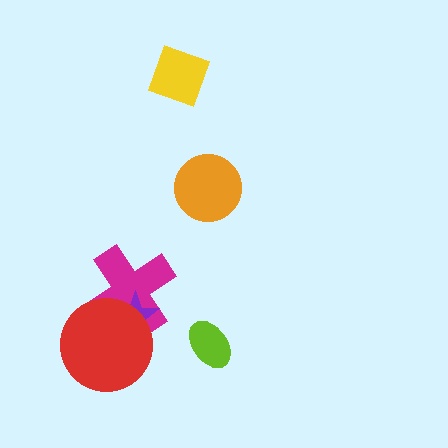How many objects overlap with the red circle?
2 objects overlap with the red circle.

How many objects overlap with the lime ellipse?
0 objects overlap with the lime ellipse.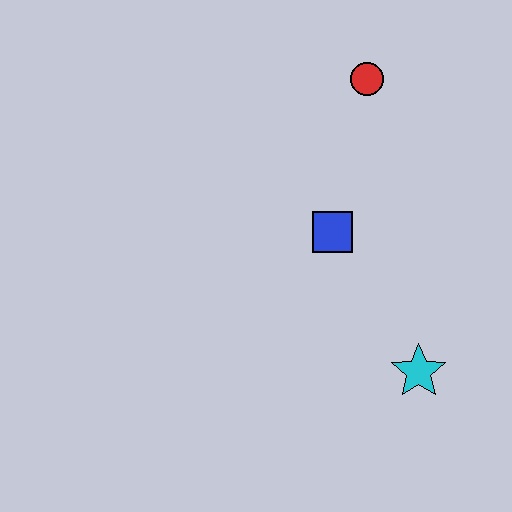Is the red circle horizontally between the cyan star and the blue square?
Yes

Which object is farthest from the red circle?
The cyan star is farthest from the red circle.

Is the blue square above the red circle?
No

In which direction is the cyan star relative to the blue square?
The cyan star is below the blue square.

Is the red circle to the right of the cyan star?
No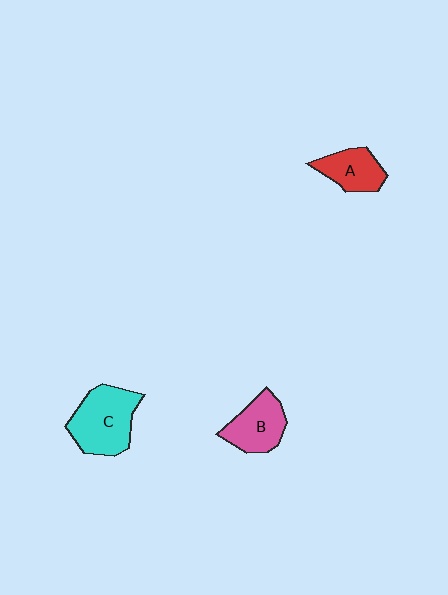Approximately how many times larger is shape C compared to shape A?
Approximately 1.6 times.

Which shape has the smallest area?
Shape A (red).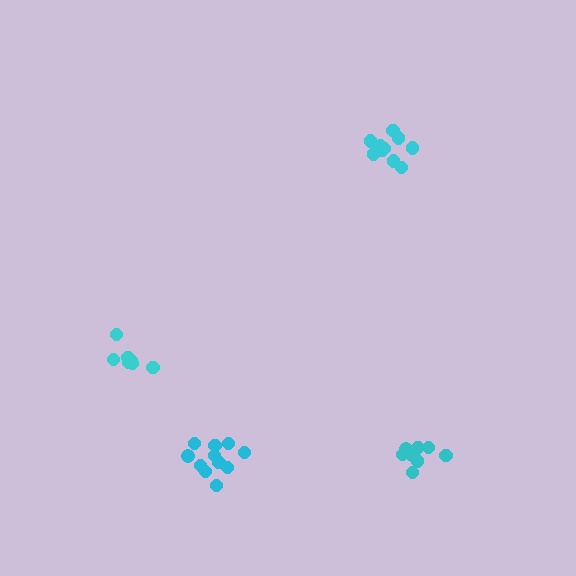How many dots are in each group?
Group 1: 11 dots, Group 2: 11 dots, Group 3: 8 dots, Group 4: 7 dots (37 total).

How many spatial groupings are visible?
There are 4 spatial groupings.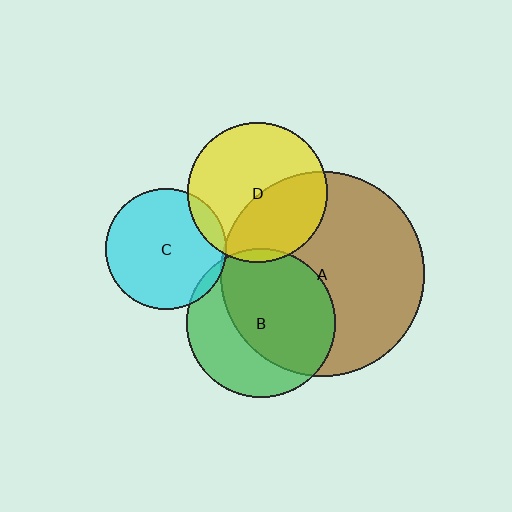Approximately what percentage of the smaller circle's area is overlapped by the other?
Approximately 40%.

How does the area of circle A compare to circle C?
Approximately 2.9 times.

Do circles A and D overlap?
Yes.